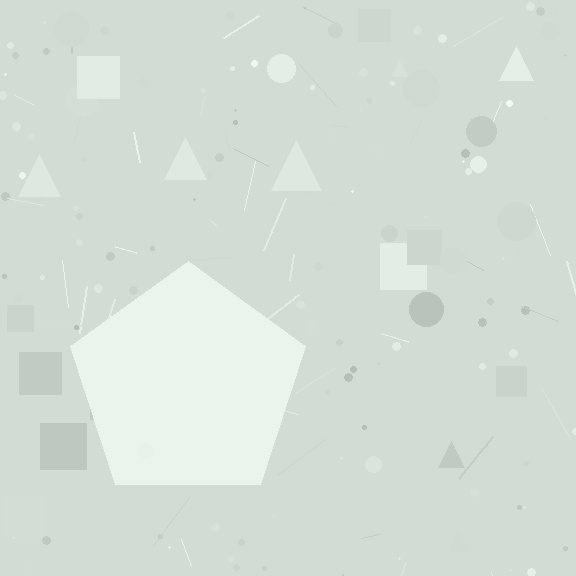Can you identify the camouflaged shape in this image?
The camouflaged shape is a pentagon.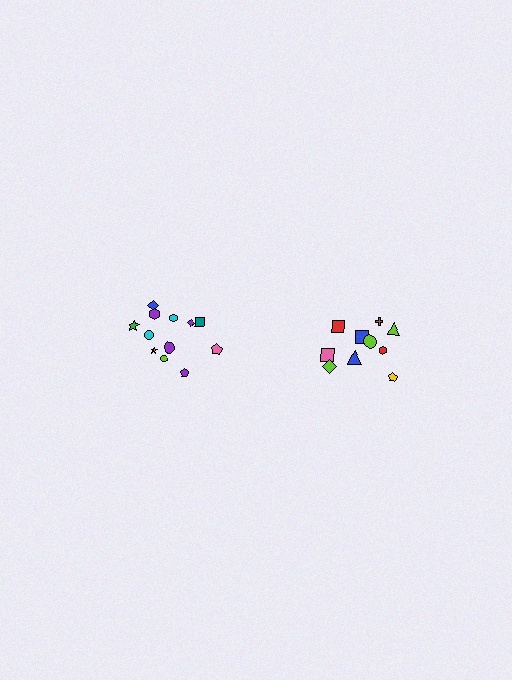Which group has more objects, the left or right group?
The left group.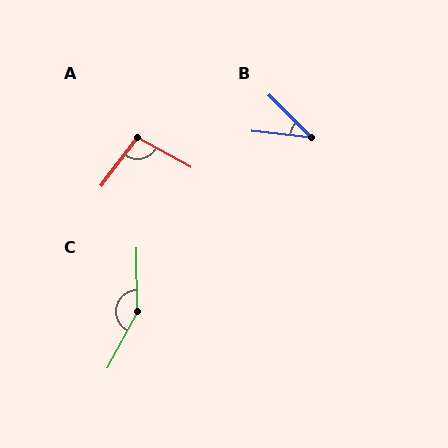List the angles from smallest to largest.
B (39°), A (98°), C (151°).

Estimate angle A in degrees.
Approximately 98 degrees.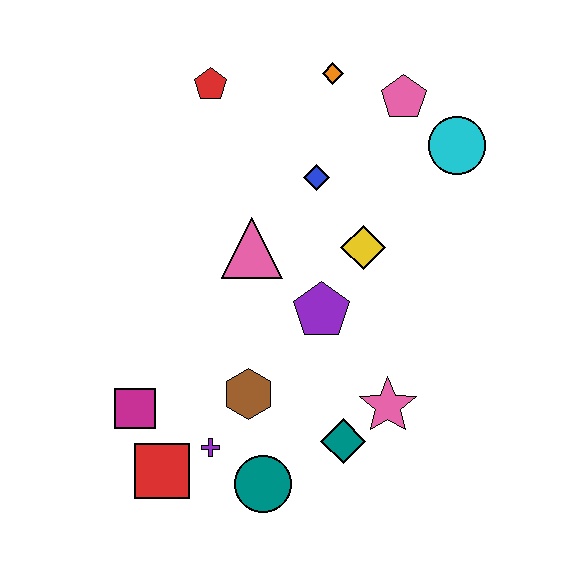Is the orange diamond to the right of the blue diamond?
Yes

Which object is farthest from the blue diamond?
The red square is farthest from the blue diamond.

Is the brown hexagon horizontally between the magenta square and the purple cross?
No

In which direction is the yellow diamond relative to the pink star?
The yellow diamond is above the pink star.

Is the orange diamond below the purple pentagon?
No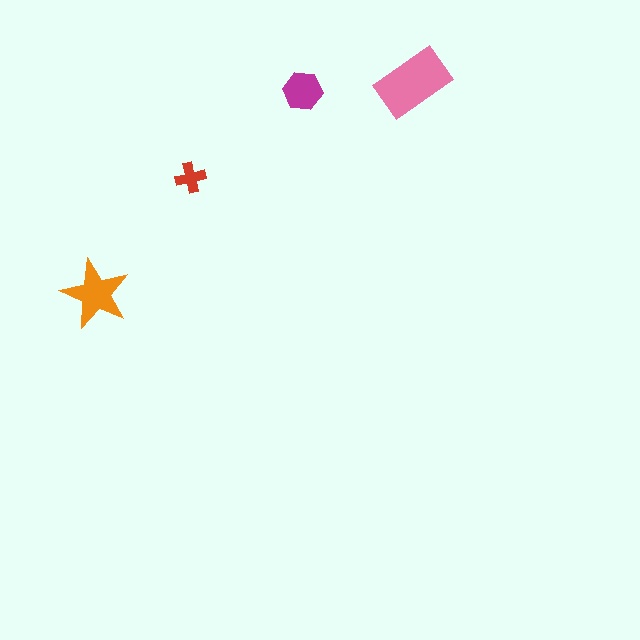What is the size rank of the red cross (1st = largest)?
4th.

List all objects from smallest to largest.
The red cross, the magenta hexagon, the orange star, the pink rectangle.